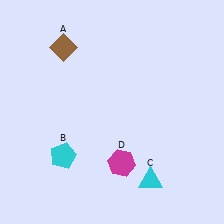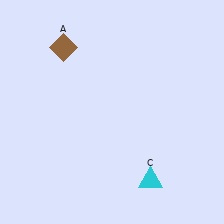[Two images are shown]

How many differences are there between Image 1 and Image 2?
There are 2 differences between the two images.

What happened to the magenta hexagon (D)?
The magenta hexagon (D) was removed in Image 2. It was in the bottom-right area of Image 1.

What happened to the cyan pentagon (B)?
The cyan pentagon (B) was removed in Image 2. It was in the bottom-left area of Image 1.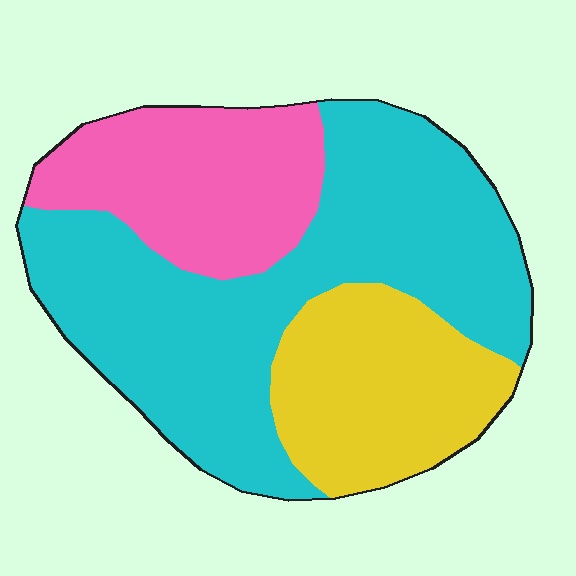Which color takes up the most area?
Cyan, at roughly 55%.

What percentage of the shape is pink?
Pink covers about 25% of the shape.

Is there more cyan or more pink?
Cyan.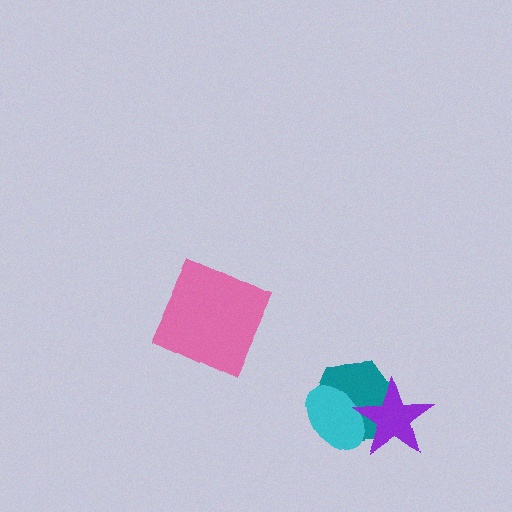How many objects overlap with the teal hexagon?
2 objects overlap with the teal hexagon.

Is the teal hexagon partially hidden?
Yes, it is partially covered by another shape.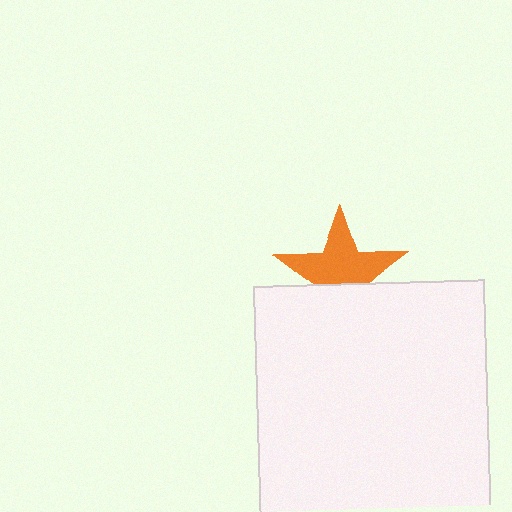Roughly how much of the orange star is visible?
About half of it is visible (roughly 63%).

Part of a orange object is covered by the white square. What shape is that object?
It is a star.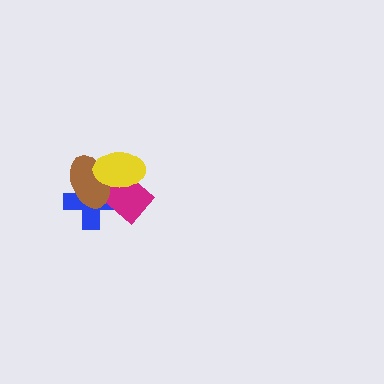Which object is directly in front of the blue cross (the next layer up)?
The magenta rectangle is directly in front of the blue cross.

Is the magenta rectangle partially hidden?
Yes, it is partially covered by another shape.